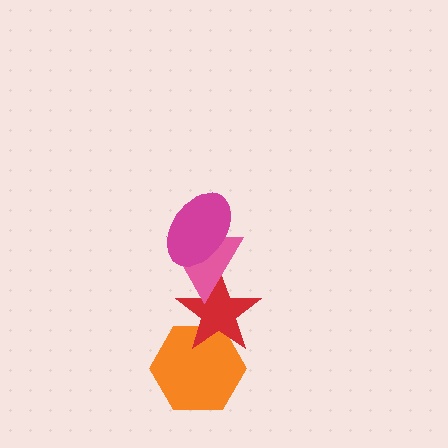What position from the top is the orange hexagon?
The orange hexagon is 4th from the top.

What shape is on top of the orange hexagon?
The red star is on top of the orange hexagon.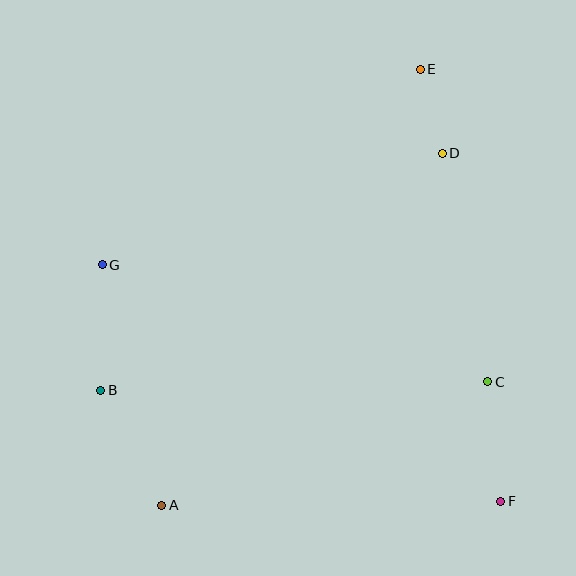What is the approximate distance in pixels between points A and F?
The distance between A and F is approximately 339 pixels.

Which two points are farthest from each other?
Points A and E are farthest from each other.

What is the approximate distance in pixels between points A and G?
The distance between A and G is approximately 248 pixels.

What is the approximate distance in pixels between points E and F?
The distance between E and F is approximately 440 pixels.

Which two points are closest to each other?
Points D and E are closest to each other.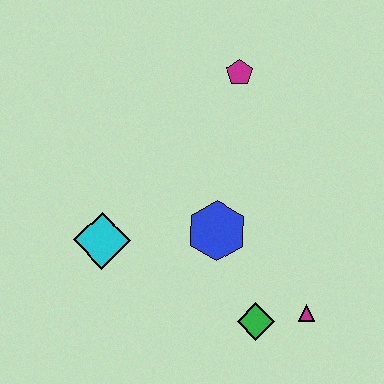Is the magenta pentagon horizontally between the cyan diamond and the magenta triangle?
Yes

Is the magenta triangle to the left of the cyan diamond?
No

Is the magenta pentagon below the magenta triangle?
No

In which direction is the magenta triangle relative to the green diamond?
The magenta triangle is to the right of the green diamond.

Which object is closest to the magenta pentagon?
The blue hexagon is closest to the magenta pentagon.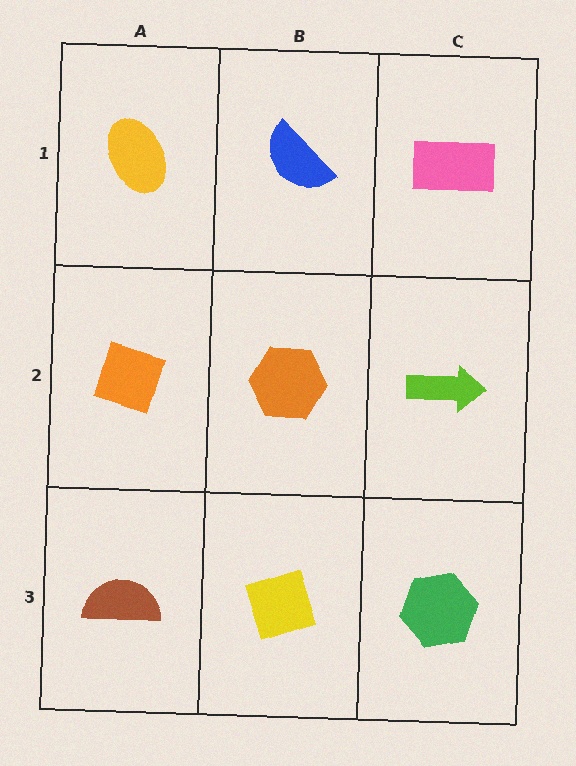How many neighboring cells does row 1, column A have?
2.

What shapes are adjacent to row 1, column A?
An orange diamond (row 2, column A), a blue semicircle (row 1, column B).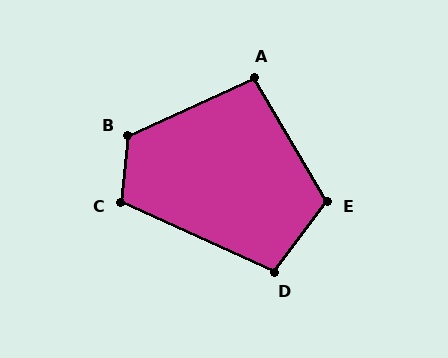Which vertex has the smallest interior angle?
A, at approximately 96 degrees.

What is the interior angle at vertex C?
Approximately 109 degrees (obtuse).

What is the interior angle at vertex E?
Approximately 113 degrees (obtuse).